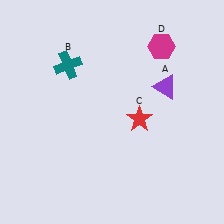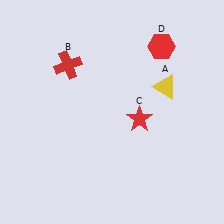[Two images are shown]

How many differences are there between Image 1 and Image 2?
There are 3 differences between the two images.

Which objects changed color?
A changed from purple to yellow. B changed from teal to red. D changed from magenta to red.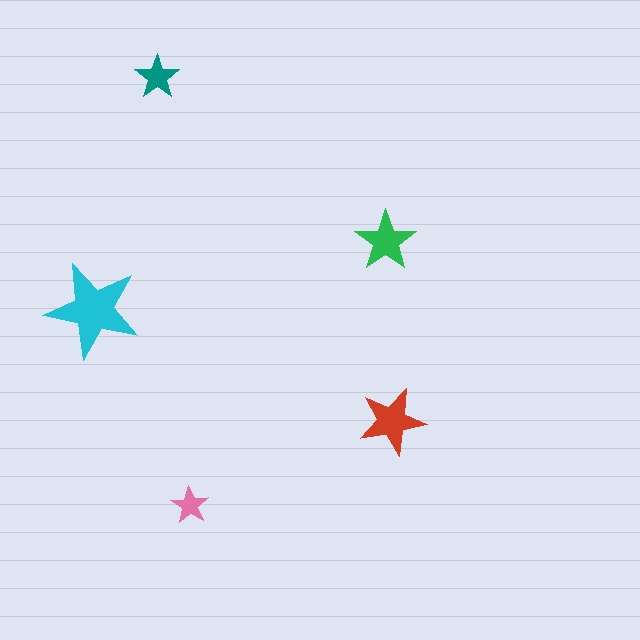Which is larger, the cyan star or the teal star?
The cyan one.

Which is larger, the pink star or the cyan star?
The cyan one.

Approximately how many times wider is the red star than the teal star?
About 1.5 times wider.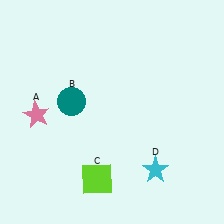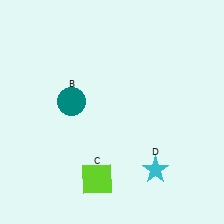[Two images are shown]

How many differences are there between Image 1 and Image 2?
There is 1 difference between the two images.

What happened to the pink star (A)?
The pink star (A) was removed in Image 2. It was in the bottom-left area of Image 1.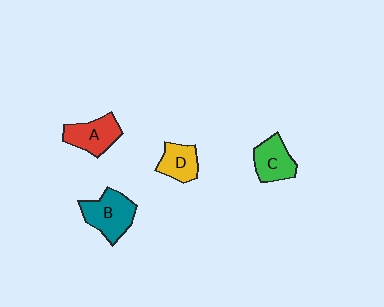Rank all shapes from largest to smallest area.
From largest to smallest: B (teal), A (red), C (green), D (yellow).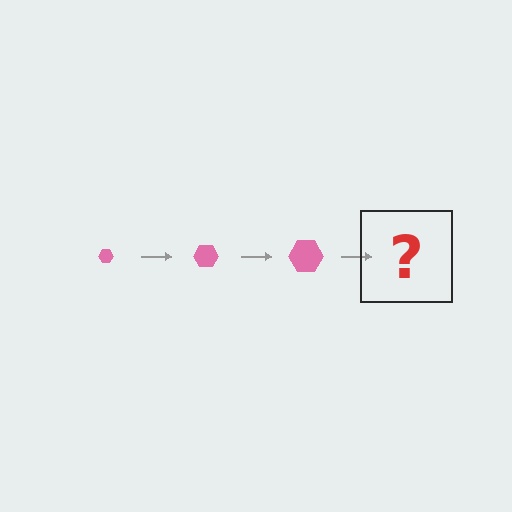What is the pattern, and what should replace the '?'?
The pattern is that the hexagon gets progressively larger each step. The '?' should be a pink hexagon, larger than the previous one.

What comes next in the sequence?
The next element should be a pink hexagon, larger than the previous one.